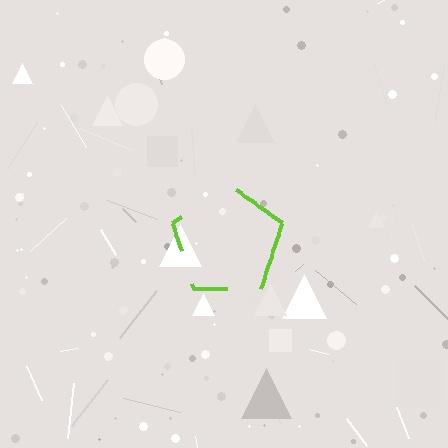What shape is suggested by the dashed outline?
The dashed outline suggests a pentagon.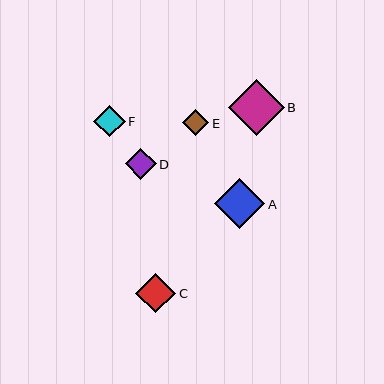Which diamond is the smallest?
Diamond E is the smallest with a size of approximately 26 pixels.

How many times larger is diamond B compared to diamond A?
Diamond B is approximately 1.1 times the size of diamond A.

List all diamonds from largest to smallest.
From largest to smallest: B, A, C, F, D, E.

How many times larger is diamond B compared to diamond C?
Diamond B is approximately 1.4 times the size of diamond C.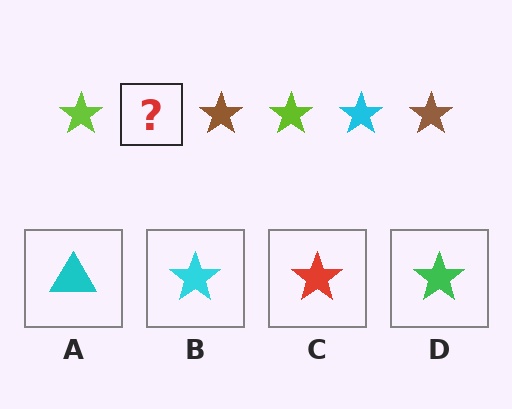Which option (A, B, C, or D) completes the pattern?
B.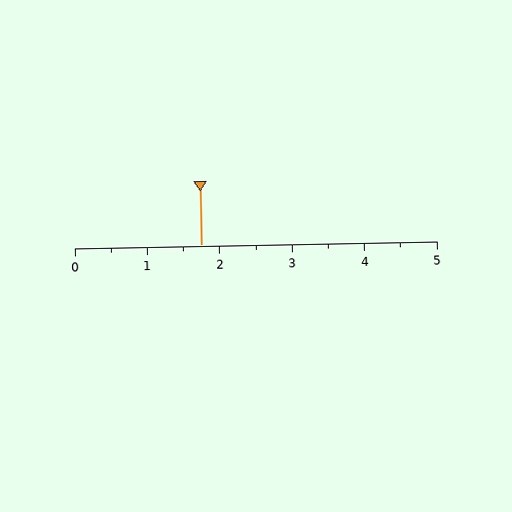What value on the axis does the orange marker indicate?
The marker indicates approximately 1.8.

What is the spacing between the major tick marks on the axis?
The major ticks are spaced 1 apart.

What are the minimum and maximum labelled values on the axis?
The axis runs from 0 to 5.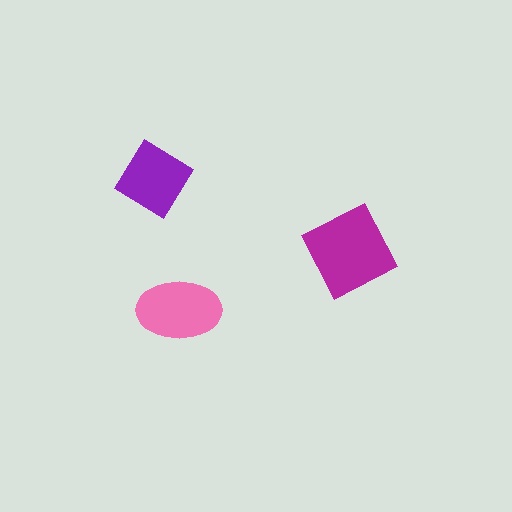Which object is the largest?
The magenta square.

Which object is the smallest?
The purple diamond.